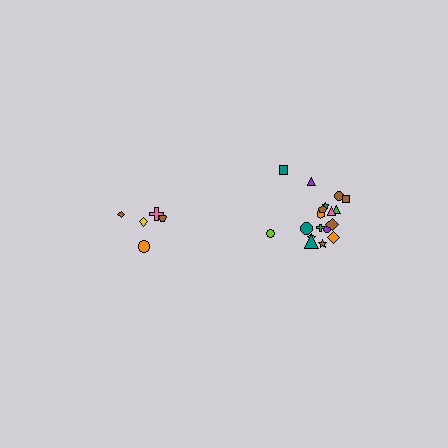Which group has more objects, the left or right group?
The right group.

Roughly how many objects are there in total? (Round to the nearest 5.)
Roughly 25 objects in total.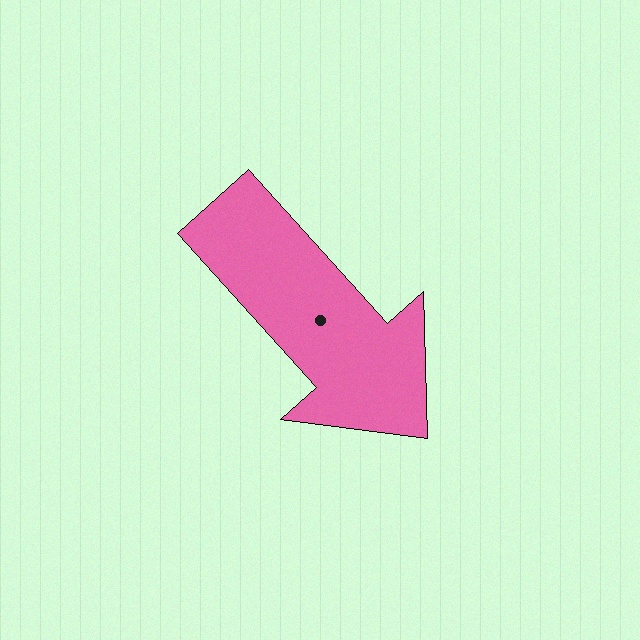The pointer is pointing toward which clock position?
Roughly 5 o'clock.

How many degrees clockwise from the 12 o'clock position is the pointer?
Approximately 138 degrees.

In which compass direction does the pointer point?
Southeast.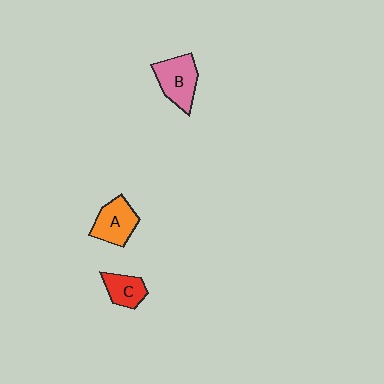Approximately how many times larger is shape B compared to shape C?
Approximately 1.5 times.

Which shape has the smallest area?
Shape C (red).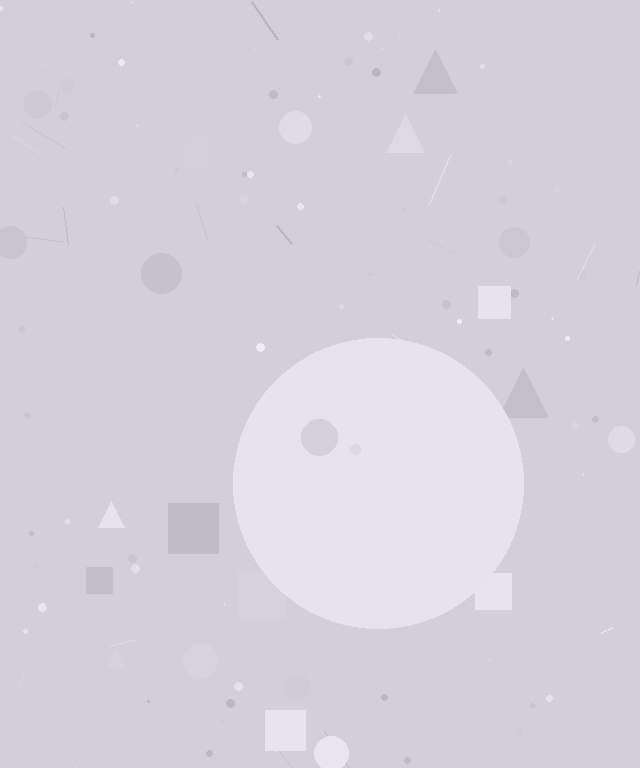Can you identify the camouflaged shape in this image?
The camouflaged shape is a circle.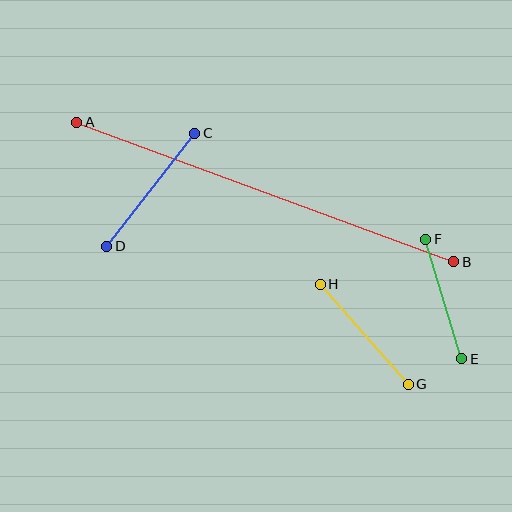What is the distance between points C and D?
The distance is approximately 143 pixels.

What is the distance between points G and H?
The distance is approximately 133 pixels.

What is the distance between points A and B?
The distance is approximately 402 pixels.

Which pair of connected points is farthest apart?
Points A and B are farthest apart.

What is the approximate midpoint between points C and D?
The midpoint is at approximately (151, 190) pixels.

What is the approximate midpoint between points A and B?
The midpoint is at approximately (265, 192) pixels.